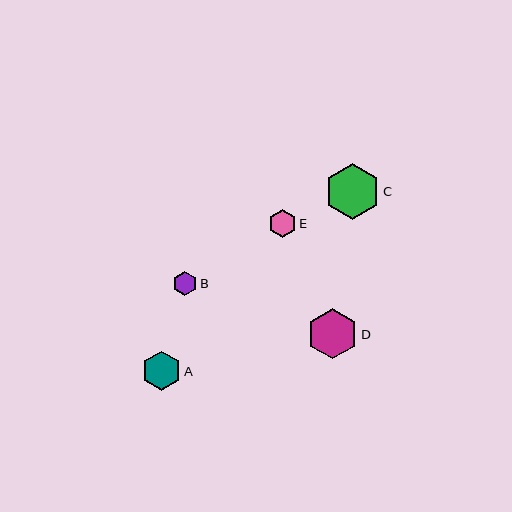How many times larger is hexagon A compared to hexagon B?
Hexagon A is approximately 1.7 times the size of hexagon B.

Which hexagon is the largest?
Hexagon C is the largest with a size of approximately 56 pixels.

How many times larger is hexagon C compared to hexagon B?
Hexagon C is approximately 2.4 times the size of hexagon B.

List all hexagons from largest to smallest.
From largest to smallest: C, D, A, E, B.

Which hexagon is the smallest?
Hexagon B is the smallest with a size of approximately 24 pixels.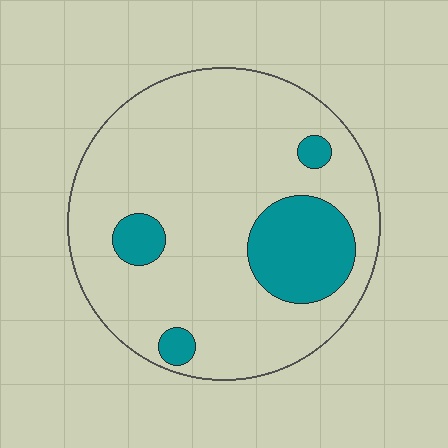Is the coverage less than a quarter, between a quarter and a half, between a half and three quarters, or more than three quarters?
Less than a quarter.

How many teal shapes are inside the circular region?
4.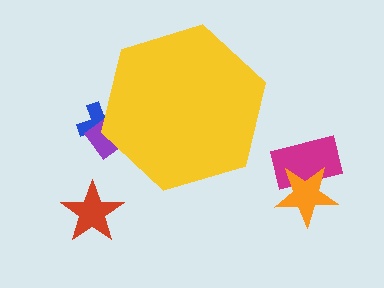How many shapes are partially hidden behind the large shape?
2 shapes are partially hidden.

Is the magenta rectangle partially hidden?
No, the magenta rectangle is fully visible.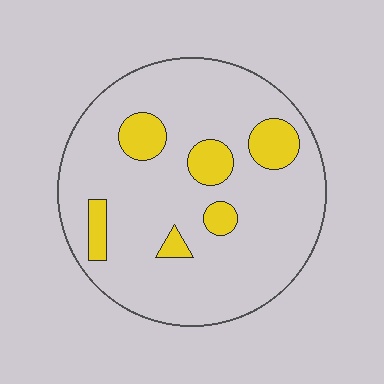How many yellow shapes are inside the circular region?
6.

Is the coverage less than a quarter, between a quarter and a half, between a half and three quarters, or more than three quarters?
Less than a quarter.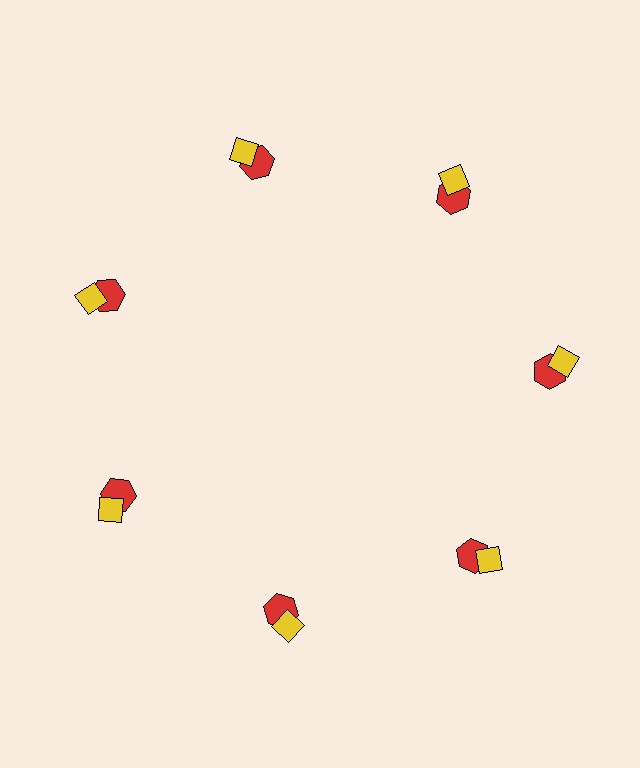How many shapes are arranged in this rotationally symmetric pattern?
There are 14 shapes, arranged in 7 groups of 2.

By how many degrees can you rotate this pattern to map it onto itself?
The pattern maps onto itself every 51 degrees of rotation.